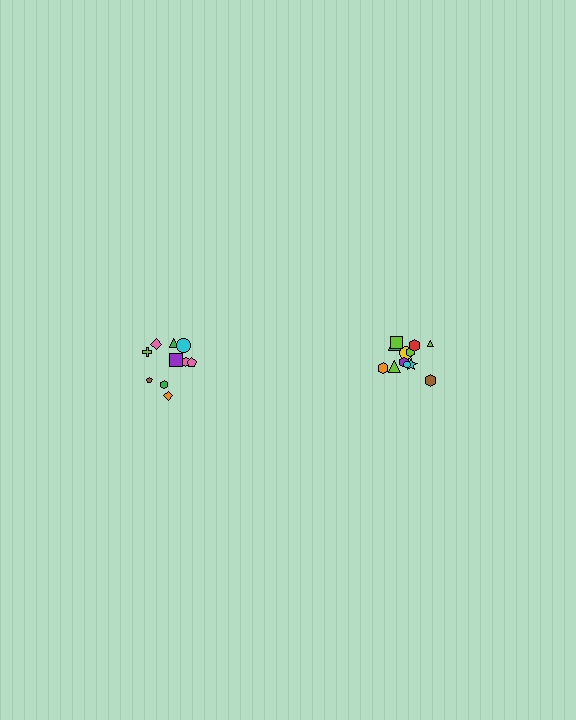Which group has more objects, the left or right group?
The right group.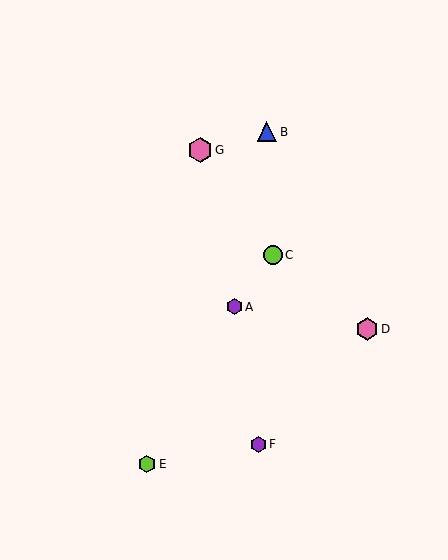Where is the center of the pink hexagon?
The center of the pink hexagon is at (367, 329).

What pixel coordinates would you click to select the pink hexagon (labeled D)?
Click at (367, 329) to select the pink hexagon D.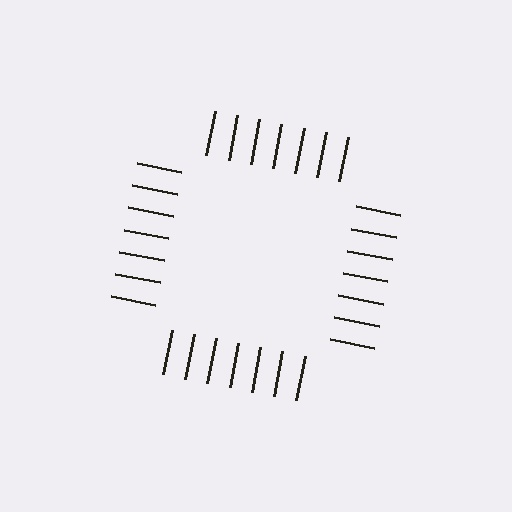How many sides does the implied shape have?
4 sides — the line-ends trace a square.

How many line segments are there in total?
28 — 7 along each of the 4 edges.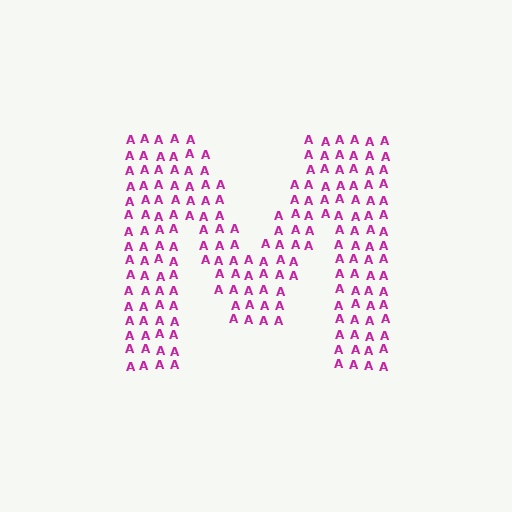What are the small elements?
The small elements are letter A's.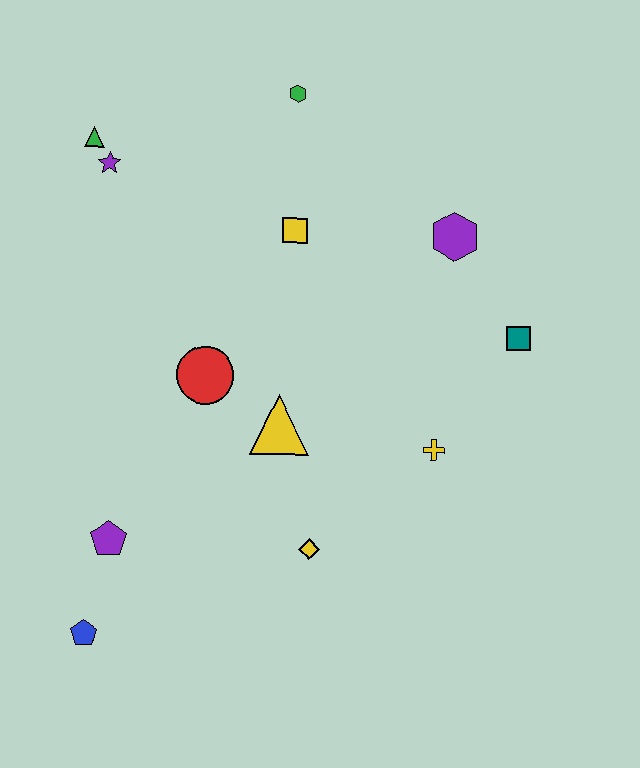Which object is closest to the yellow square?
The green hexagon is closest to the yellow square.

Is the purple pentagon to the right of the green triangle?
Yes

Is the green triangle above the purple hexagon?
Yes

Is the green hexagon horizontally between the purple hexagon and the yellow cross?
No